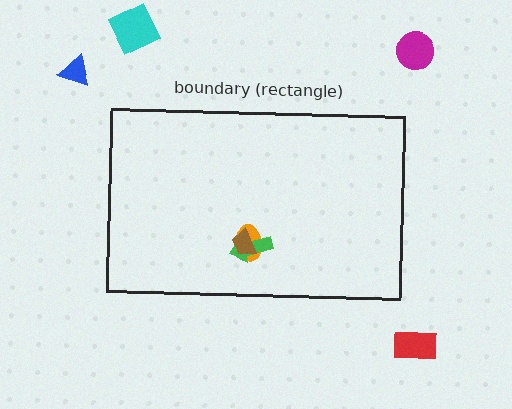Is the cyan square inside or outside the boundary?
Outside.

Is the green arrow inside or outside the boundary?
Inside.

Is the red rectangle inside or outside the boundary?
Outside.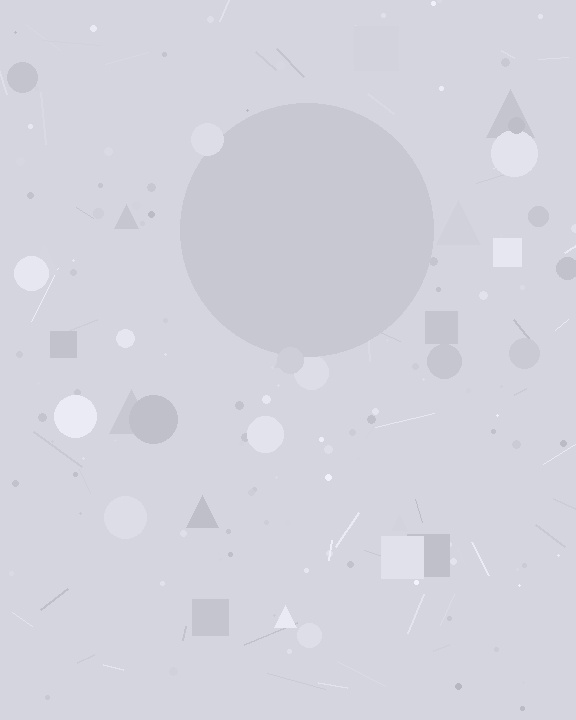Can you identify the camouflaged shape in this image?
The camouflaged shape is a circle.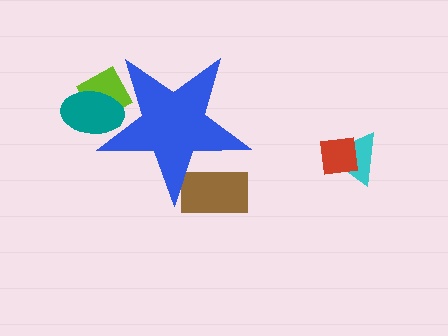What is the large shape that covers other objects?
A blue star.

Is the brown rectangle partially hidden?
Yes, the brown rectangle is partially hidden behind the blue star.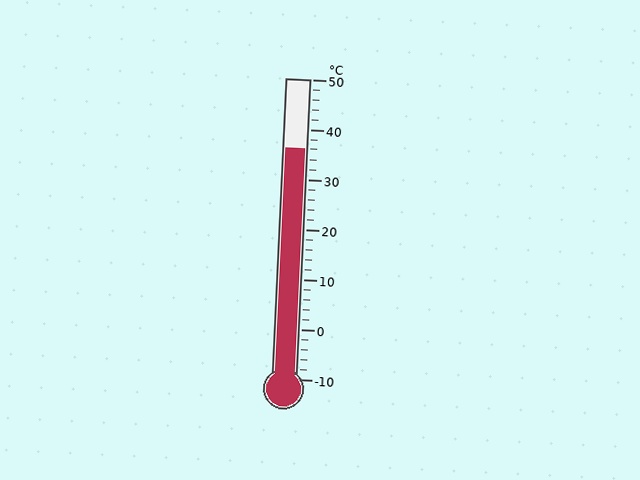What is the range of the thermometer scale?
The thermometer scale ranges from -10°C to 50°C.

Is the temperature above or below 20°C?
The temperature is above 20°C.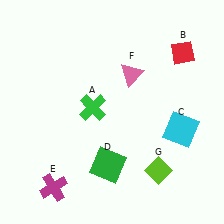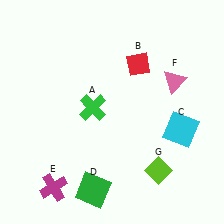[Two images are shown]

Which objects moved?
The objects that moved are: the red diamond (B), the green square (D), the pink triangle (F).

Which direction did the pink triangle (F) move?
The pink triangle (F) moved right.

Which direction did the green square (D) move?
The green square (D) moved down.